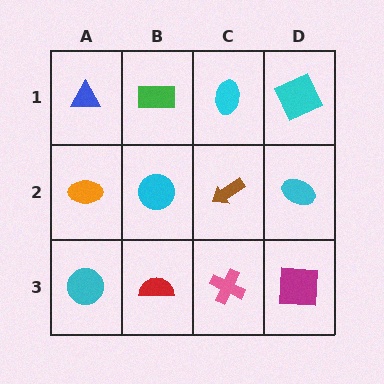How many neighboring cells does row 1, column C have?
3.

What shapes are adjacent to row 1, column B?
A cyan circle (row 2, column B), a blue triangle (row 1, column A), a cyan ellipse (row 1, column C).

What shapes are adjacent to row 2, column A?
A blue triangle (row 1, column A), a cyan circle (row 3, column A), a cyan circle (row 2, column B).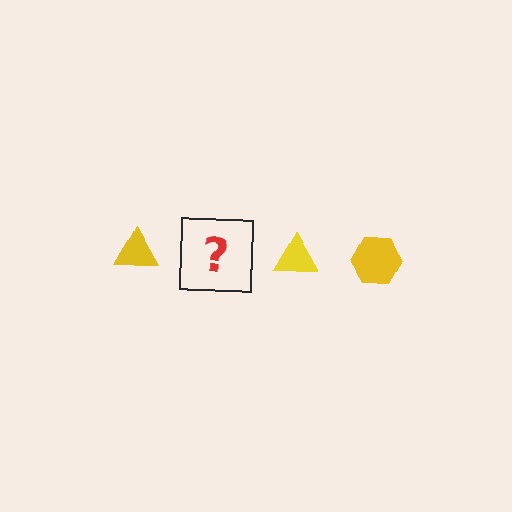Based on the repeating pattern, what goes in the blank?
The blank should be a yellow hexagon.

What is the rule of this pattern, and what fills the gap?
The rule is that the pattern cycles through triangle, hexagon shapes in yellow. The gap should be filled with a yellow hexagon.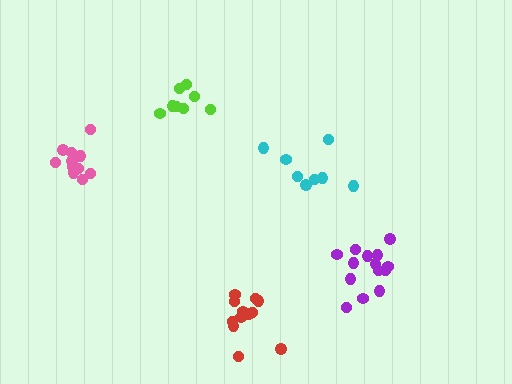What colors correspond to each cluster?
The clusters are colored: red, purple, cyan, lime, pink.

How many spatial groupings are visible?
There are 5 spatial groupings.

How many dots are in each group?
Group 1: 12 dots, Group 2: 14 dots, Group 3: 8 dots, Group 4: 8 dots, Group 5: 12 dots (54 total).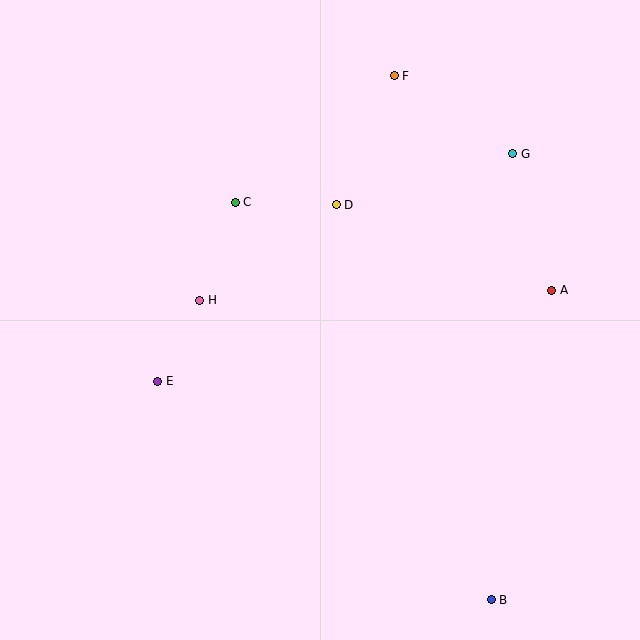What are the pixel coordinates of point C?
Point C is at (235, 202).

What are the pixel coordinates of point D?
Point D is at (336, 205).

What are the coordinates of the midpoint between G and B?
The midpoint between G and B is at (502, 377).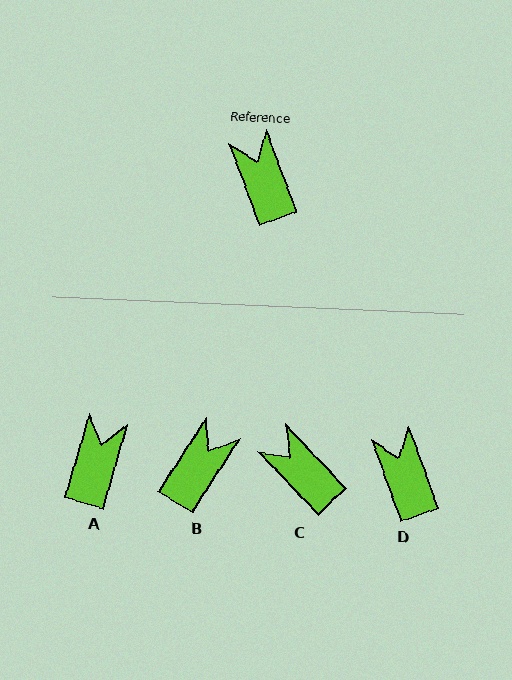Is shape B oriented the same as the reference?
No, it is off by about 53 degrees.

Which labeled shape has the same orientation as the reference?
D.